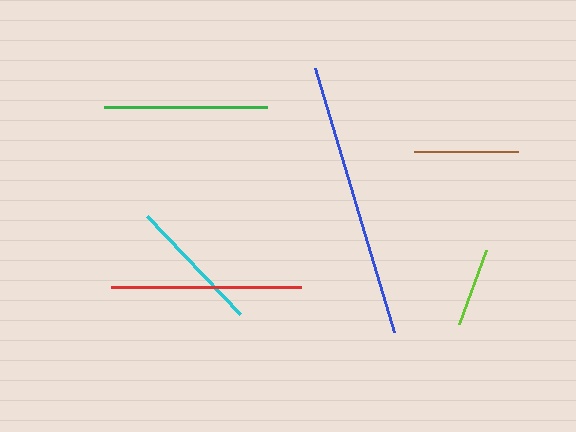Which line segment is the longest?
The blue line is the longest at approximately 275 pixels.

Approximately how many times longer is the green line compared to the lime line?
The green line is approximately 2.1 times the length of the lime line.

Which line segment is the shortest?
The lime line is the shortest at approximately 79 pixels.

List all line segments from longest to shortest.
From longest to shortest: blue, red, green, cyan, brown, lime.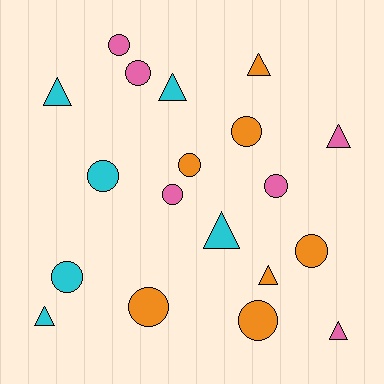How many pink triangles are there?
There are 2 pink triangles.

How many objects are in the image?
There are 19 objects.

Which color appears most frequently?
Orange, with 7 objects.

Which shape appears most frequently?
Circle, with 11 objects.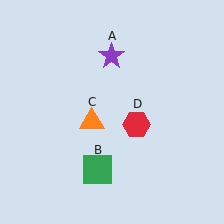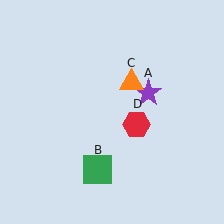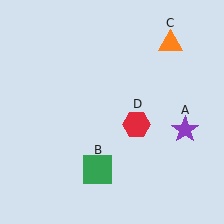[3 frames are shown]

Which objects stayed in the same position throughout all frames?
Green square (object B) and red hexagon (object D) remained stationary.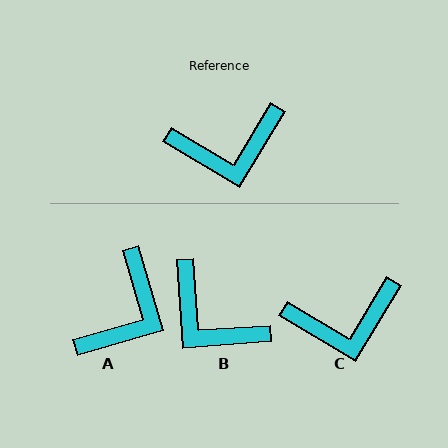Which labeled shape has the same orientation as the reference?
C.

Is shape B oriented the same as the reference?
No, it is off by about 55 degrees.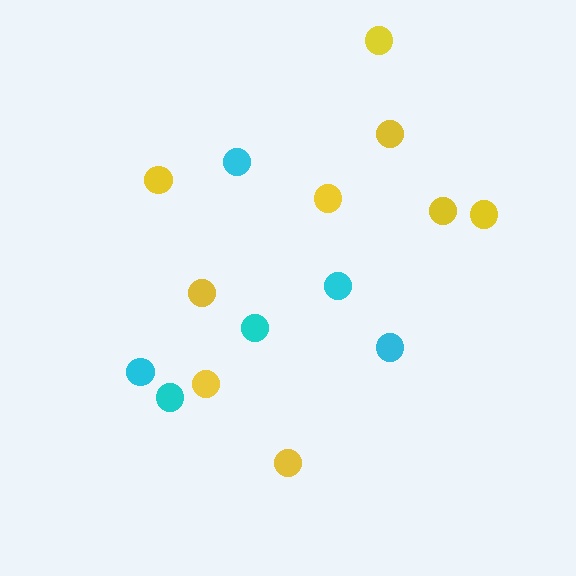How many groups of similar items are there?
There are 2 groups: one group of yellow circles (9) and one group of cyan circles (6).